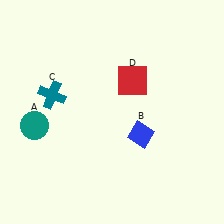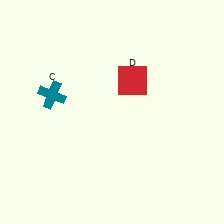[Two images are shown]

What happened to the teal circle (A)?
The teal circle (A) was removed in Image 2. It was in the bottom-left area of Image 1.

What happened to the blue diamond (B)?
The blue diamond (B) was removed in Image 2. It was in the bottom-right area of Image 1.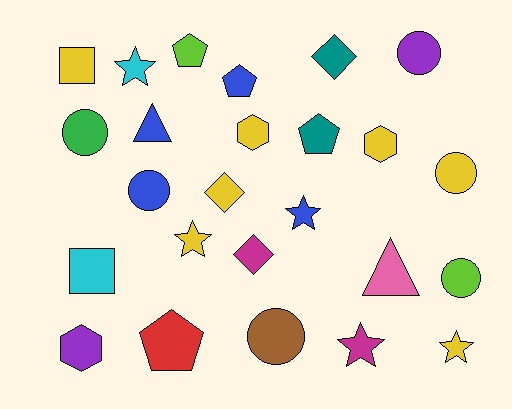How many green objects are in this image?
There is 1 green object.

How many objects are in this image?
There are 25 objects.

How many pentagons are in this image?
There are 4 pentagons.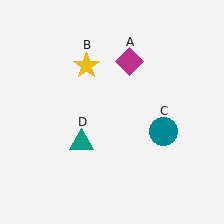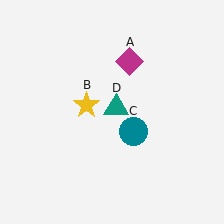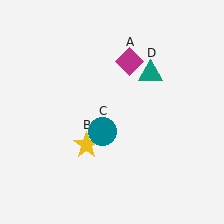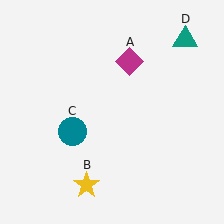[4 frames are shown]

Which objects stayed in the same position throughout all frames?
Magenta diamond (object A) remained stationary.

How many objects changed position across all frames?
3 objects changed position: yellow star (object B), teal circle (object C), teal triangle (object D).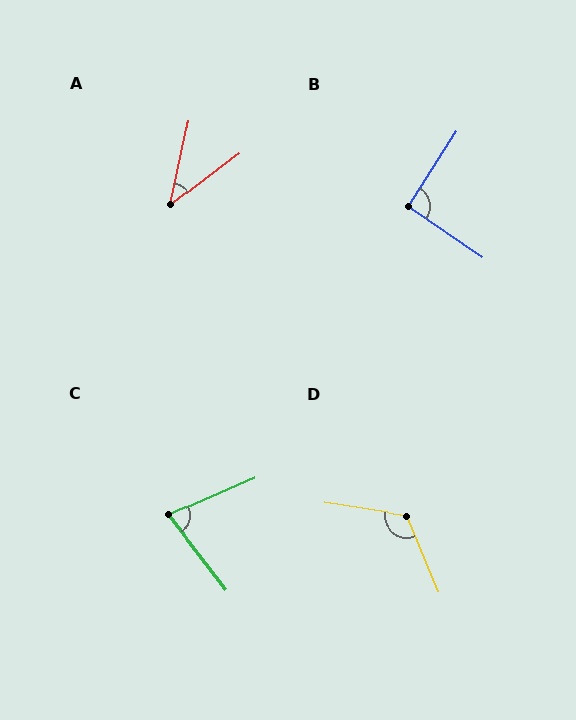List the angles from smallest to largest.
A (41°), C (76°), B (92°), D (121°).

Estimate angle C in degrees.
Approximately 76 degrees.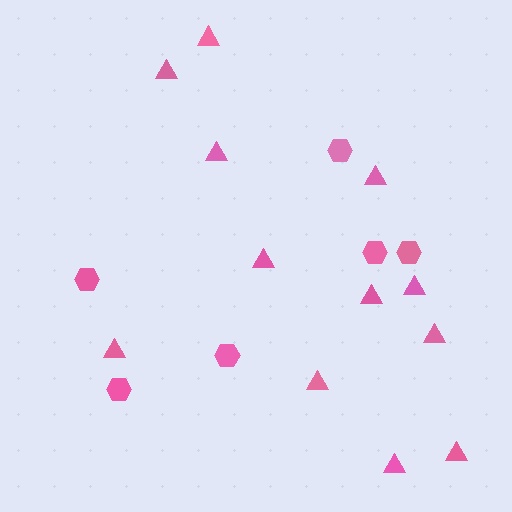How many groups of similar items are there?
There are 2 groups: one group of hexagons (6) and one group of triangles (12).